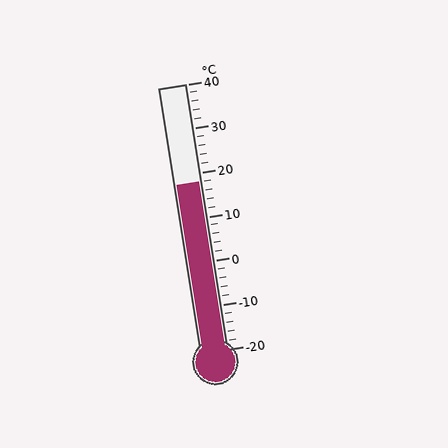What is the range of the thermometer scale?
The thermometer scale ranges from -20°C to 40°C.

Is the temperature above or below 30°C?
The temperature is below 30°C.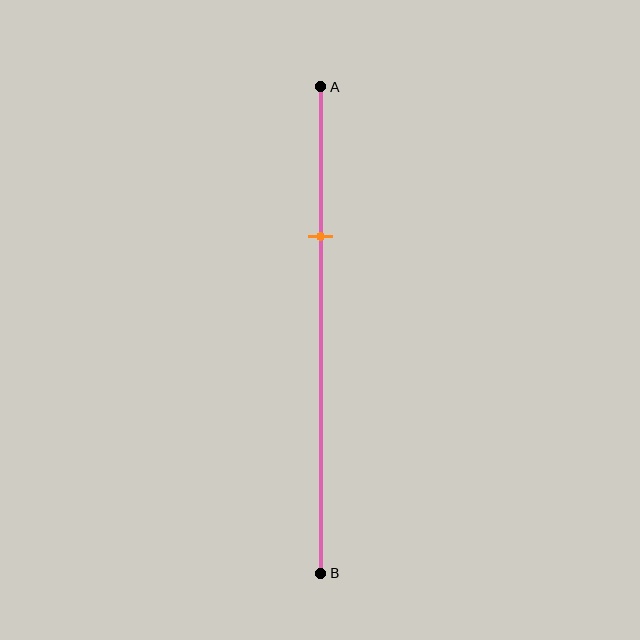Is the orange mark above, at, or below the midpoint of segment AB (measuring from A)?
The orange mark is above the midpoint of segment AB.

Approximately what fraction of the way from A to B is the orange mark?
The orange mark is approximately 30% of the way from A to B.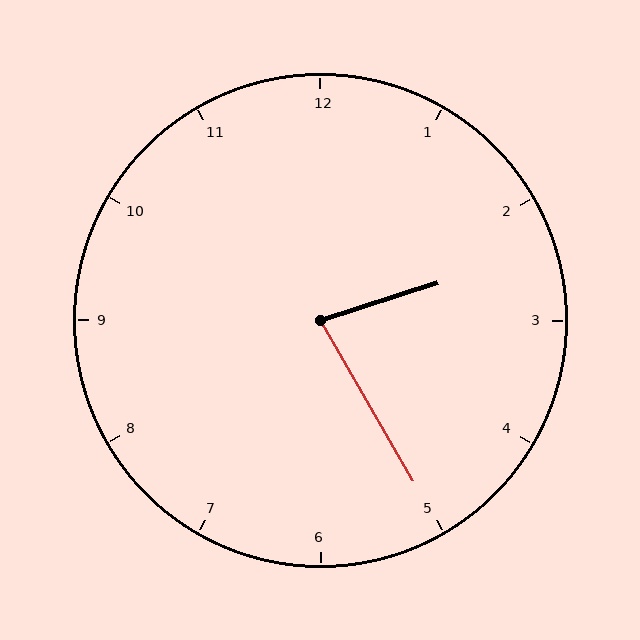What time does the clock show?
2:25.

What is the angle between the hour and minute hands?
Approximately 78 degrees.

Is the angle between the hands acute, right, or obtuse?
It is acute.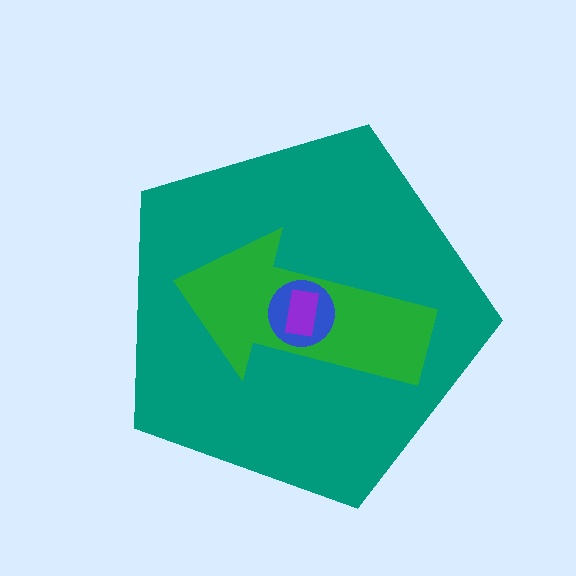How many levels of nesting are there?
4.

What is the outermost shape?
The teal pentagon.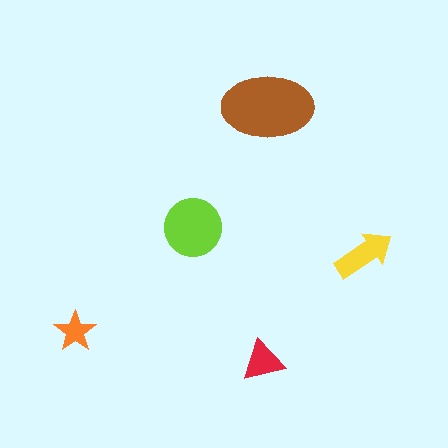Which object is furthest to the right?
The yellow arrow is rightmost.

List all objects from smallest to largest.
The orange star, the red triangle, the yellow arrow, the lime circle, the brown ellipse.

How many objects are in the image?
There are 5 objects in the image.